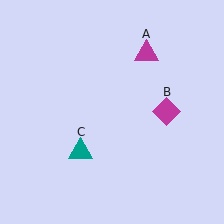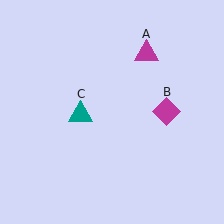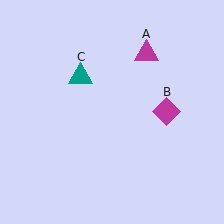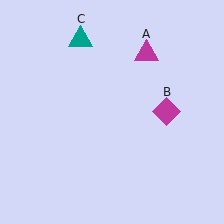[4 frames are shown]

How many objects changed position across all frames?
1 object changed position: teal triangle (object C).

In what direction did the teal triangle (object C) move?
The teal triangle (object C) moved up.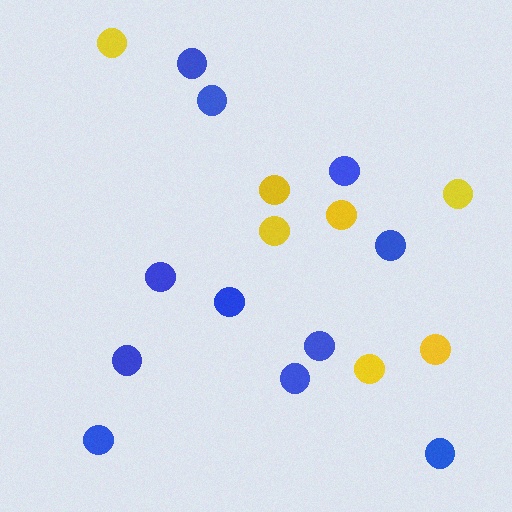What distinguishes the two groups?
There are 2 groups: one group of yellow circles (7) and one group of blue circles (11).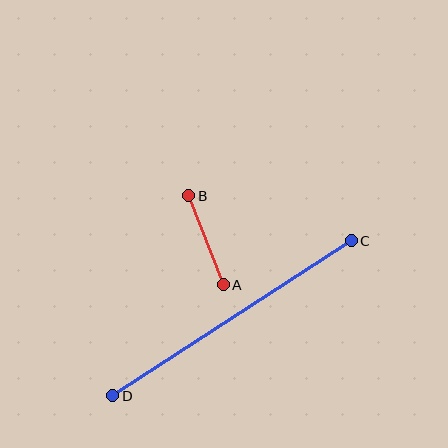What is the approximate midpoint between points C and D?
The midpoint is at approximately (232, 318) pixels.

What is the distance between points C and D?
The distance is approximately 284 pixels.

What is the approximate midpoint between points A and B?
The midpoint is at approximately (206, 240) pixels.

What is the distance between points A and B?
The distance is approximately 95 pixels.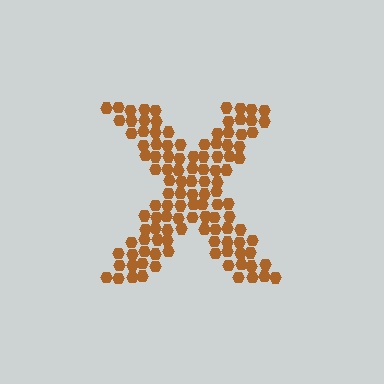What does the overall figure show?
The overall figure shows the letter X.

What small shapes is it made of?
It is made of small hexagons.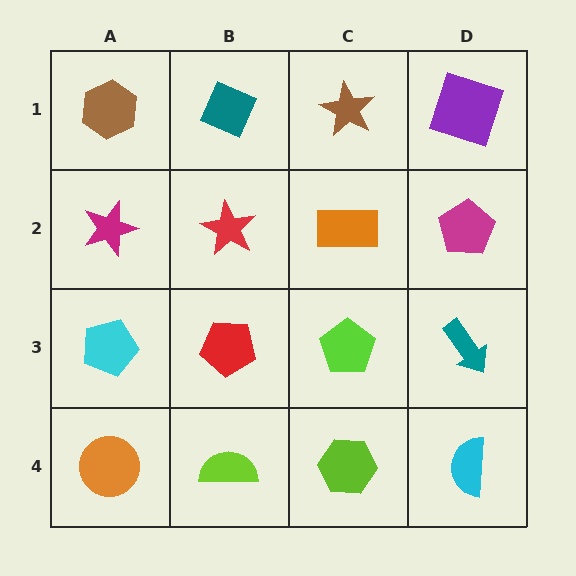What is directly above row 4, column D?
A teal arrow.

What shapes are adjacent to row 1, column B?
A red star (row 2, column B), a brown hexagon (row 1, column A), a brown star (row 1, column C).